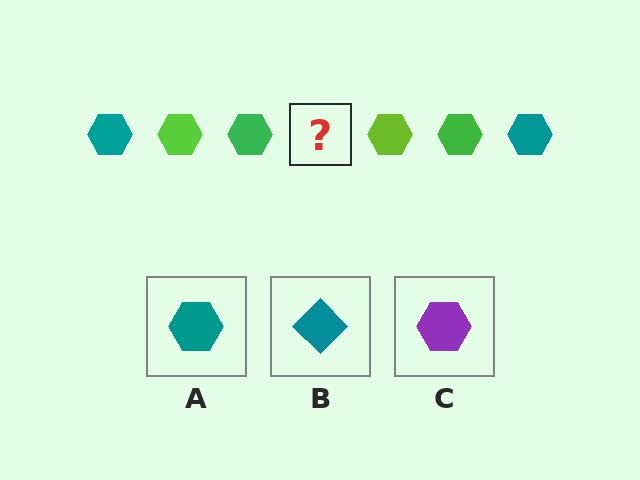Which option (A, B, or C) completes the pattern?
A.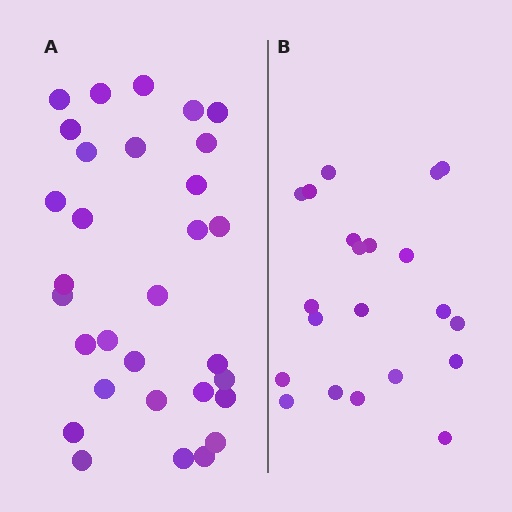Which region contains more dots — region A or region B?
Region A (the left region) has more dots.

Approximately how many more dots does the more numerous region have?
Region A has roughly 10 or so more dots than region B.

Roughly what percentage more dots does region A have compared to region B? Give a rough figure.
About 50% more.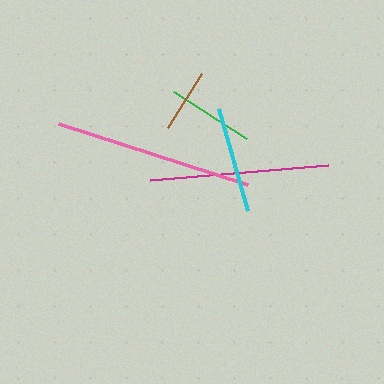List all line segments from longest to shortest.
From longest to shortest: pink, magenta, cyan, green, brown.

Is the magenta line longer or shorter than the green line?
The magenta line is longer than the green line.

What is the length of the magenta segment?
The magenta segment is approximately 178 pixels long.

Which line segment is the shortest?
The brown line is the shortest at approximately 64 pixels.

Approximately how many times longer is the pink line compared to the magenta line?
The pink line is approximately 1.1 times the length of the magenta line.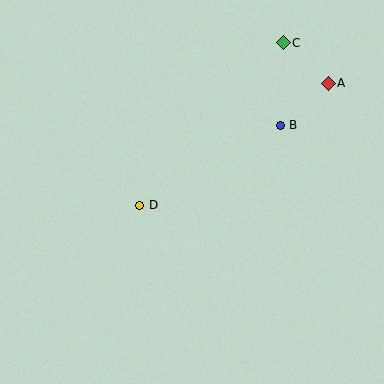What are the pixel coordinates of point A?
Point A is at (329, 83).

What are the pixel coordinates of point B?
Point B is at (281, 126).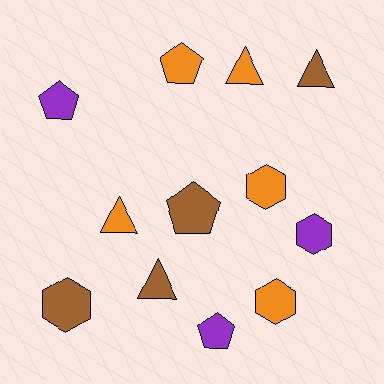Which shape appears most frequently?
Pentagon, with 4 objects.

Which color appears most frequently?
Orange, with 5 objects.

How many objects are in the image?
There are 12 objects.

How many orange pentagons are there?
There is 1 orange pentagon.